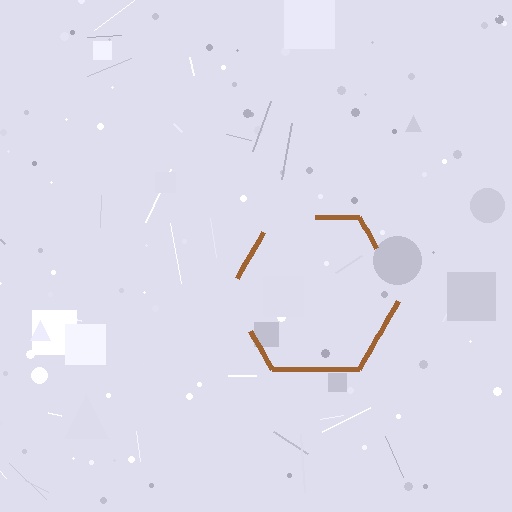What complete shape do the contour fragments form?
The contour fragments form a hexagon.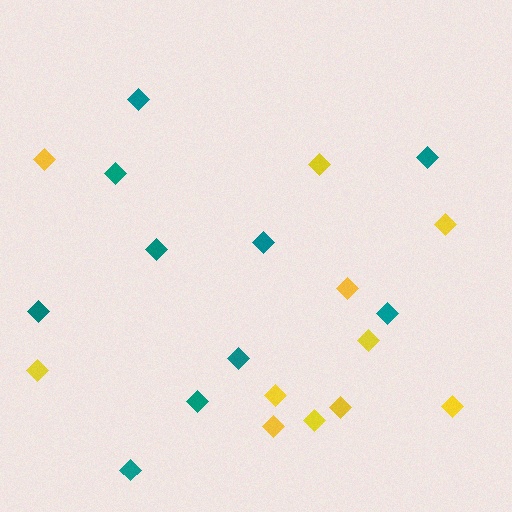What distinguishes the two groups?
There are 2 groups: one group of teal diamonds (10) and one group of yellow diamonds (11).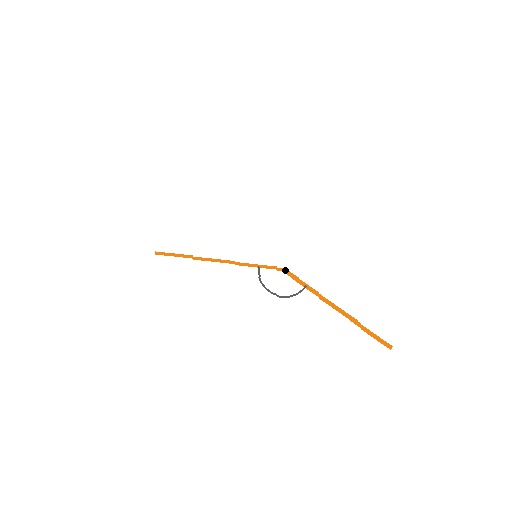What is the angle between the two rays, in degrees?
Approximately 152 degrees.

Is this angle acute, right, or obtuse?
It is obtuse.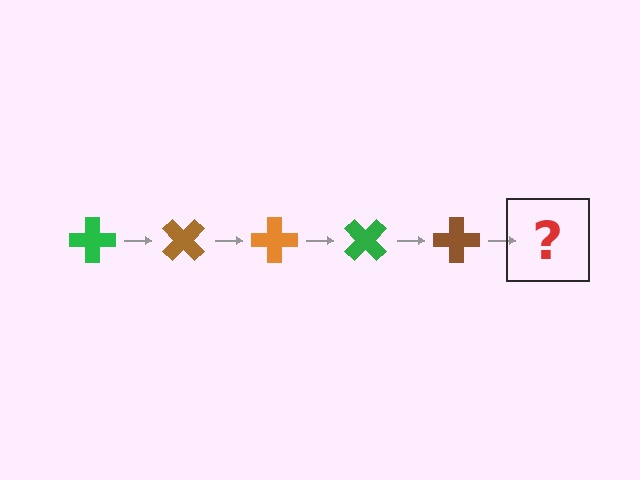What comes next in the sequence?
The next element should be an orange cross, rotated 225 degrees from the start.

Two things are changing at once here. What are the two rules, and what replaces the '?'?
The two rules are that it rotates 45 degrees each step and the color cycles through green, brown, and orange. The '?' should be an orange cross, rotated 225 degrees from the start.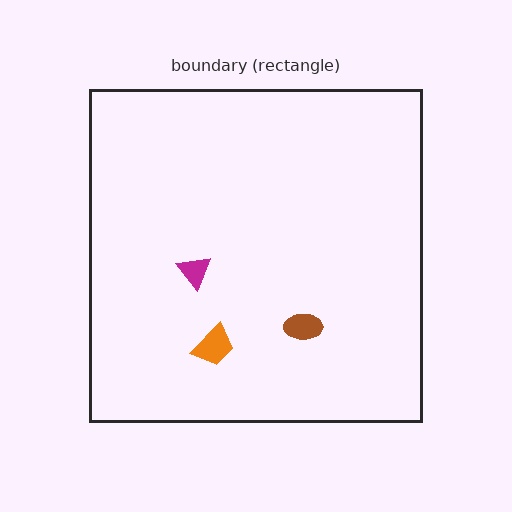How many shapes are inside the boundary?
3 inside, 0 outside.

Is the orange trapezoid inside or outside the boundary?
Inside.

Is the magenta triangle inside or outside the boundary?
Inside.